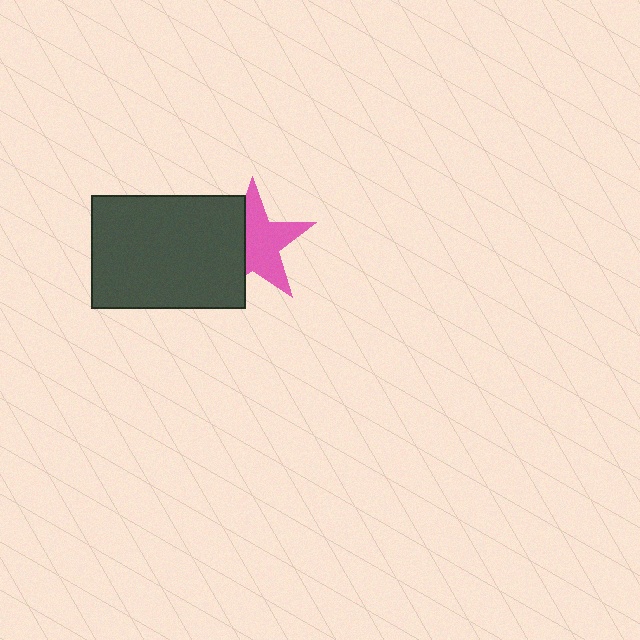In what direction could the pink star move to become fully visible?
The pink star could move right. That would shift it out from behind the dark gray rectangle entirely.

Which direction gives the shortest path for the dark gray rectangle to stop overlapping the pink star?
Moving left gives the shortest separation.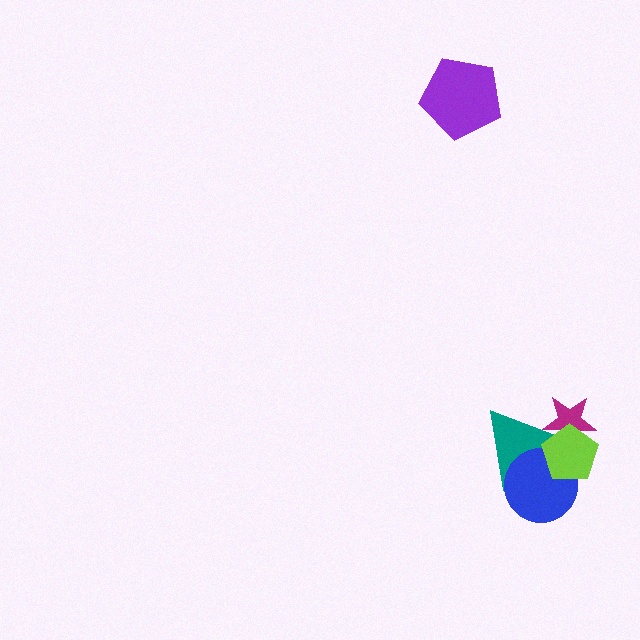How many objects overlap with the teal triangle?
3 objects overlap with the teal triangle.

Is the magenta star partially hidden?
Yes, it is partially covered by another shape.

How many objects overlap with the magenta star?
2 objects overlap with the magenta star.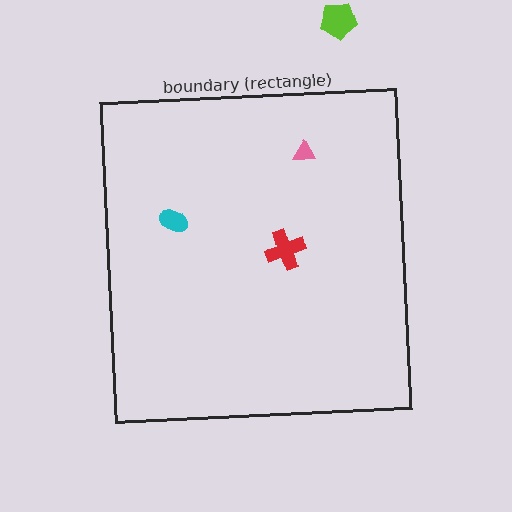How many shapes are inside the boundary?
3 inside, 1 outside.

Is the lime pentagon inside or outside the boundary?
Outside.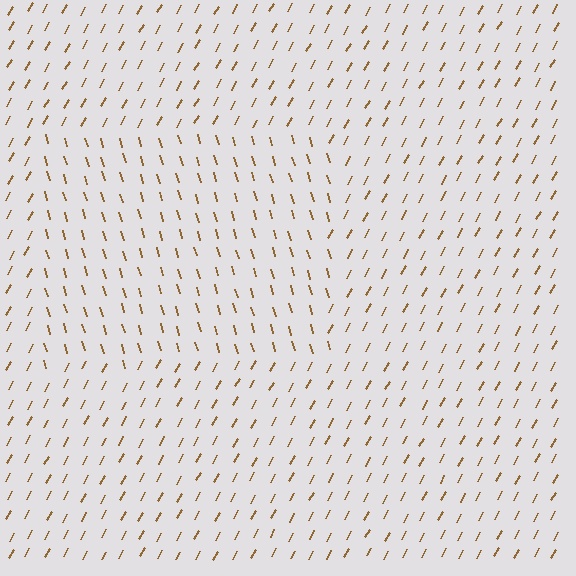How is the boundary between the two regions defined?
The boundary is defined purely by a change in line orientation (approximately 45 degrees difference). All lines are the same color and thickness.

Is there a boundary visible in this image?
Yes, there is a texture boundary formed by a change in line orientation.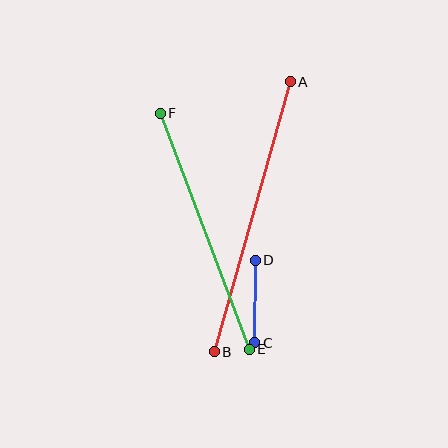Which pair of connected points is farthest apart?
Points A and B are farthest apart.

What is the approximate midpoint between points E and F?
The midpoint is at approximately (205, 231) pixels.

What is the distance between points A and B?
The distance is approximately 280 pixels.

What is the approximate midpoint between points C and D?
The midpoint is at approximately (255, 301) pixels.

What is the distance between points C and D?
The distance is approximately 82 pixels.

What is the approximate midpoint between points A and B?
The midpoint is at approximately (252, 217) pixels.